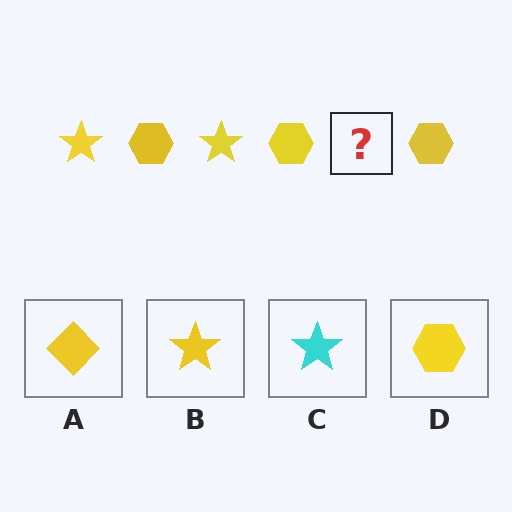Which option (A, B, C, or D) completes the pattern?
B.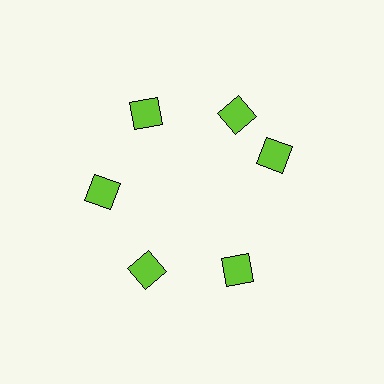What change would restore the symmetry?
The symmetry would be restored by rotating it back into even spacing with its neighbors so that all 6 squares sit at equal angles and equal distance from the center.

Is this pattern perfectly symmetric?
No. The 6 lime squares are arranged in a ring, but one element near the 3 o'clock position is rotated out of alignment along the ring, breaking the 6-fold rotational symmetry.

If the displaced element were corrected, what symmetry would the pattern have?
It would have 6-fold rotational symmetry — the pattern would map onto itself every 60 degrees.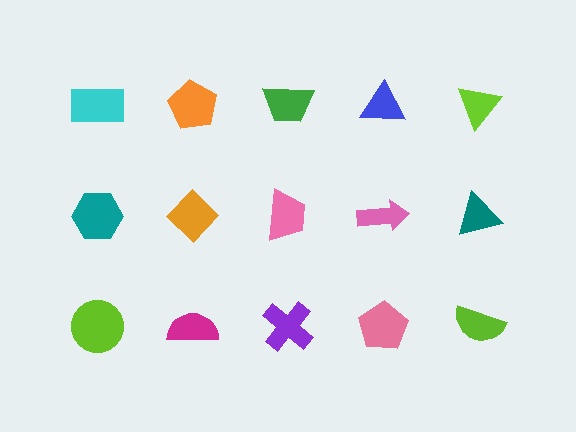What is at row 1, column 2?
An orange pentagon.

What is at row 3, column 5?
A lime semicircle.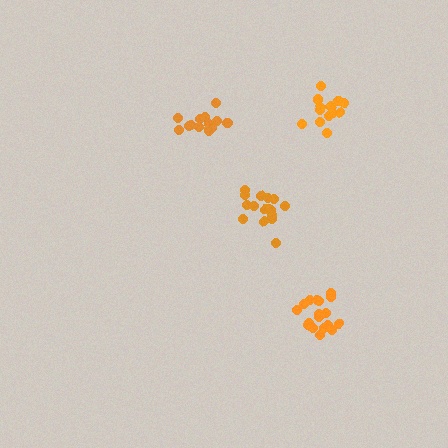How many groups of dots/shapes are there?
There are 4 groups.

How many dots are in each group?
Group 1: 14 dots, Group 2: 16 dots, Group 3: 14 dots, Group 4: 19 dots (63 total).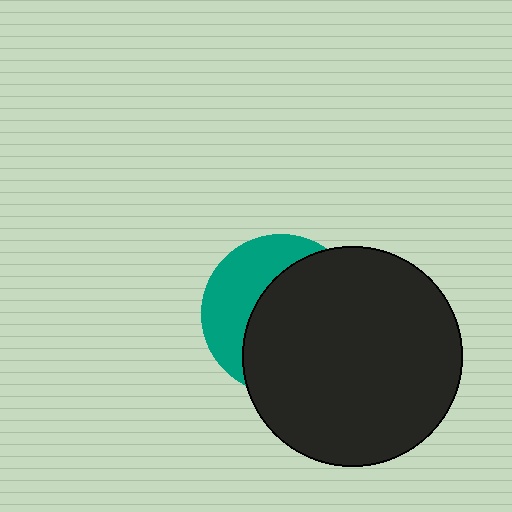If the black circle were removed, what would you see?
You would see the complete teal circle.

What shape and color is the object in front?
The object in front is a black circle.